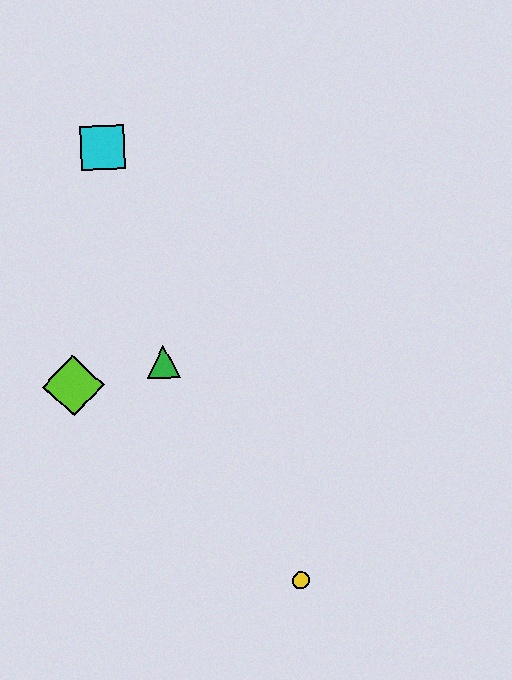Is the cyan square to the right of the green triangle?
No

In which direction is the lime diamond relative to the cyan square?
The lime diamond is below the cyan square.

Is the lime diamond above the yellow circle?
Yes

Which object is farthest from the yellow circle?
The cyan square is farthest from the yellow circle.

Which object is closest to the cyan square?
The green triangle is closest to the cyan square.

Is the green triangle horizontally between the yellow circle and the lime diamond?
Yes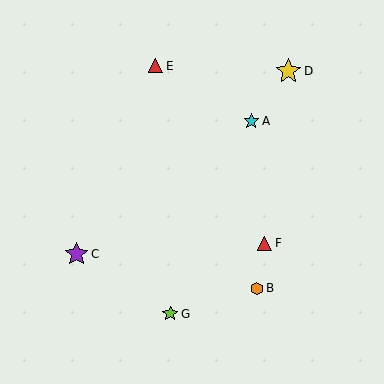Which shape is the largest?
The yellow star (labeled D) is the largest.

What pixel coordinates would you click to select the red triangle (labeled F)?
Click at (264, 243) to select the red triangle F.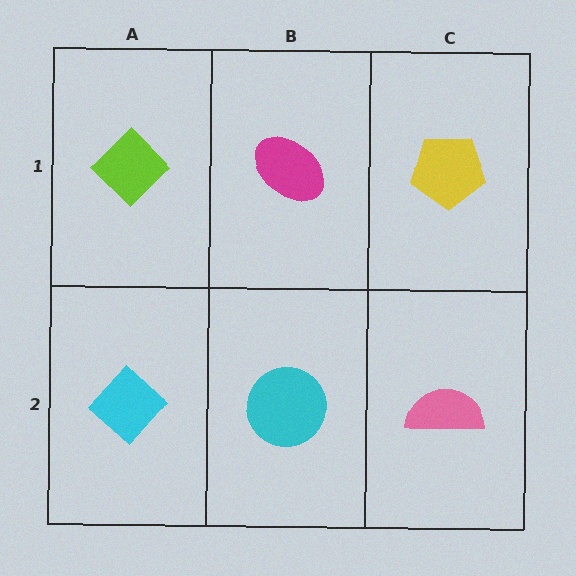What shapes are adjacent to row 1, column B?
A cyan circle (row 2, column B), a lime diamond (row 1, column A), a yellow pentagon (row 1, column C).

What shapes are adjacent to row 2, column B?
A magenta ellipse (row 1, column B), a cyan diamond (row 2, column A), a pink semicircle (row 2, column C).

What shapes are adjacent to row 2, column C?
A yellow pentagon (row 1, column C), a cyan circle (row 2, column B).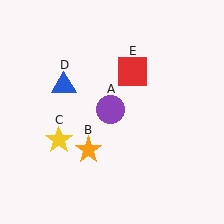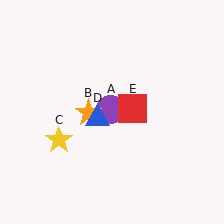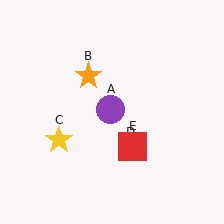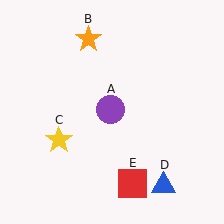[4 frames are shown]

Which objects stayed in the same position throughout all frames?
Purple circle (object A) and yellow star (object C) remained stationary.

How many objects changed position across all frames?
3 objects changed position: orange star (object B), blue triangle (object D), red square (object E).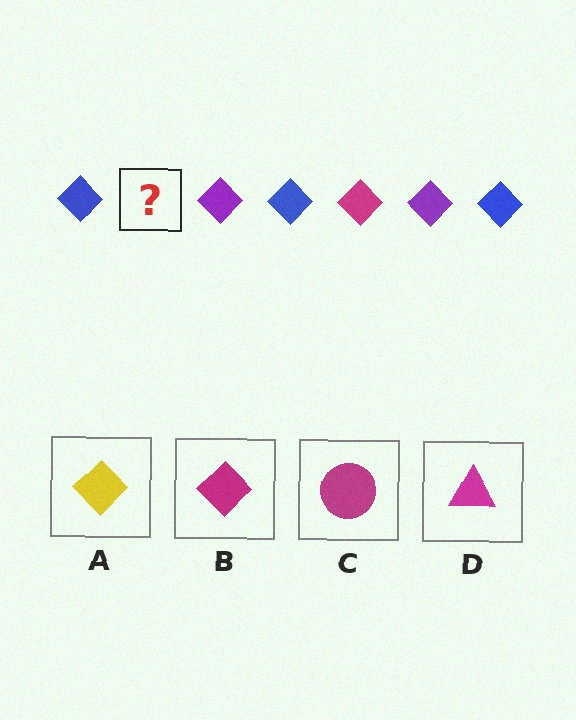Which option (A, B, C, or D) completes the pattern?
B.